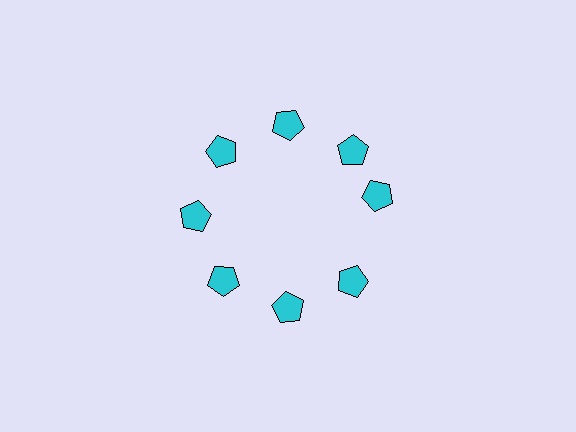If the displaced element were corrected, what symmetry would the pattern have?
It would have 8-fold rotational symmetry — the pattern would map onto itself every 45 degrees.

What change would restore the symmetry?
The symmetry would be restored by rotating it back into even spacing with its neighbors so that all 8 pentagons sit at equal angles and equal distance from the center.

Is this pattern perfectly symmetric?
No. The 8 cyan pentagons are arranged in a ring, but one element near the 3 o'clock position is rotated out of alignment along the ring, breaking the 8-fold rotational symmetry.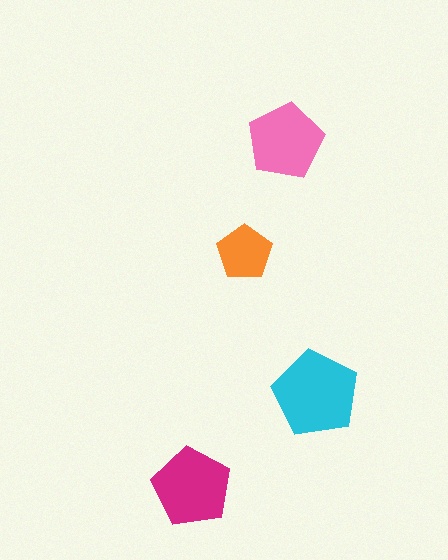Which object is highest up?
The pink pentagon is topmost.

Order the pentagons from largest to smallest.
the cyan one, the magenta one, the pink one, the orange one.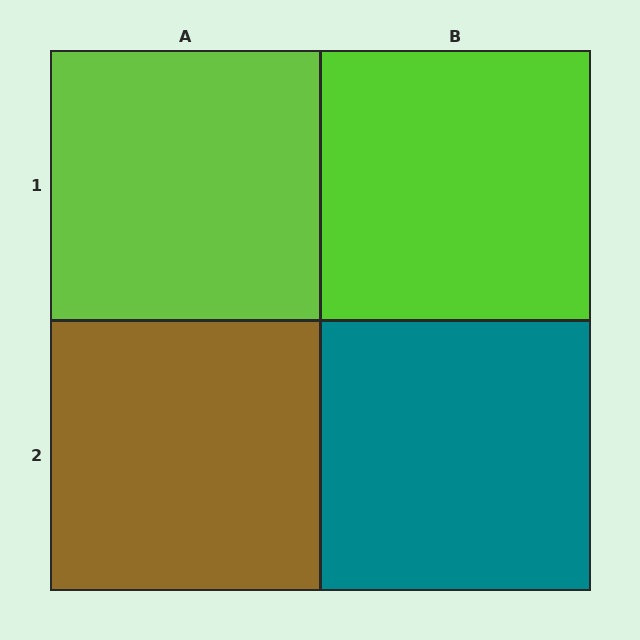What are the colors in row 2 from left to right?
Brown, teal.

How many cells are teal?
1 cell is teal.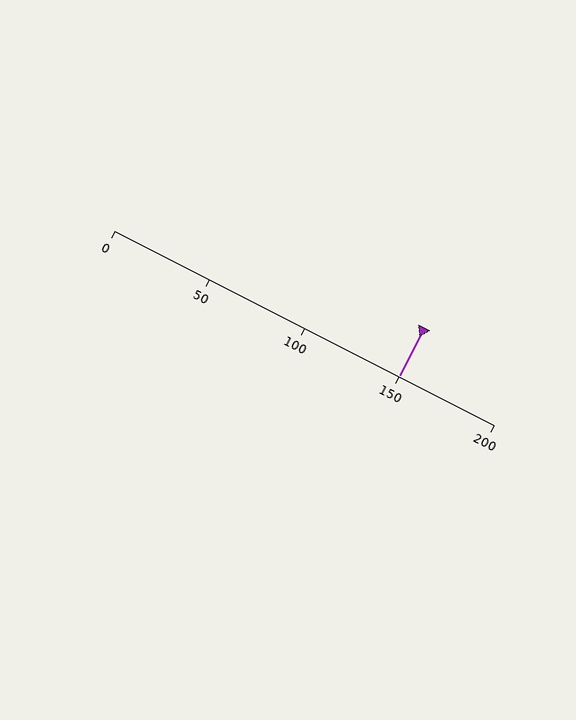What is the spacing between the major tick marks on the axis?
The major ticks are spaced 50 apart.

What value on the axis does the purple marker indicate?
The marker indicates approximately 150.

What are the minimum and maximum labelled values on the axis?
The axis runs from 0 to 200.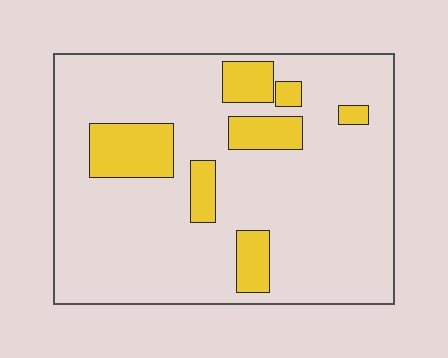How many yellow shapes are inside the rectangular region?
7.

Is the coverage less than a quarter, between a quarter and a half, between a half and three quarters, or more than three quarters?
Less than a quarter.